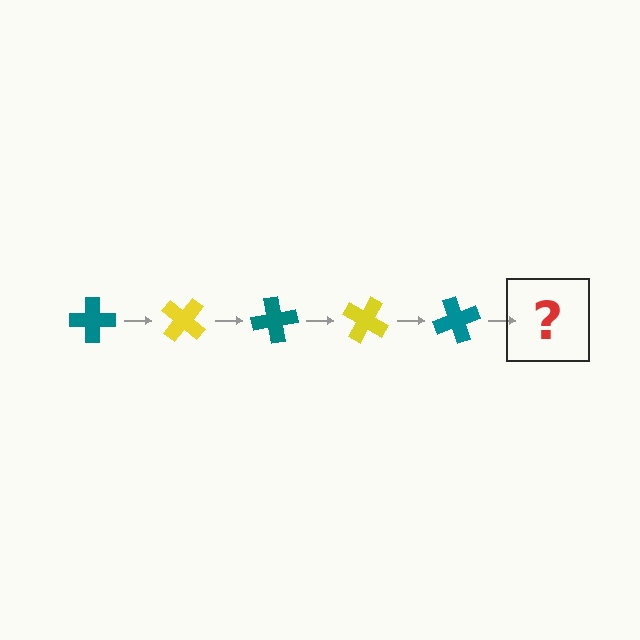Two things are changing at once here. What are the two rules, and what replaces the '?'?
The two rules are that it rotates 40 degrees each step and the color cycles through teal and yellow. The '?' should be a yellow cross, rotated 200 degrees from the start.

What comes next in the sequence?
The next element should be a yellow cross, rotated 200 degrees from the start.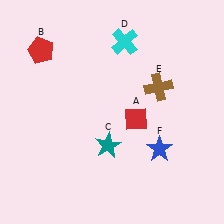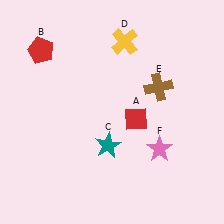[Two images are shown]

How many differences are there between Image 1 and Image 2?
There are 2 differences between the two images.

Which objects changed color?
D changed from cyan to yellow. F changed from blue to pink.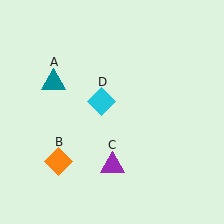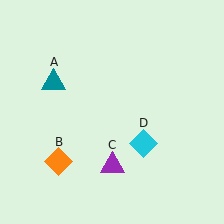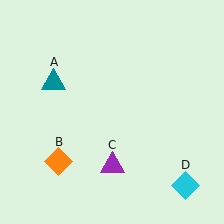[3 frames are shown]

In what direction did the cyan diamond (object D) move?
The cyan diamond (object D) moved down and to the right.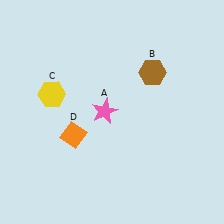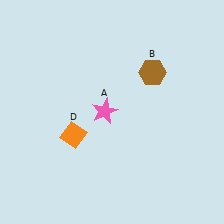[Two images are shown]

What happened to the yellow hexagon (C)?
The yellow hexagon (C) was removed in Image 2. It was in the top-left area of Image 1.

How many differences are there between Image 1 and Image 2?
There is 1 difference between the two images.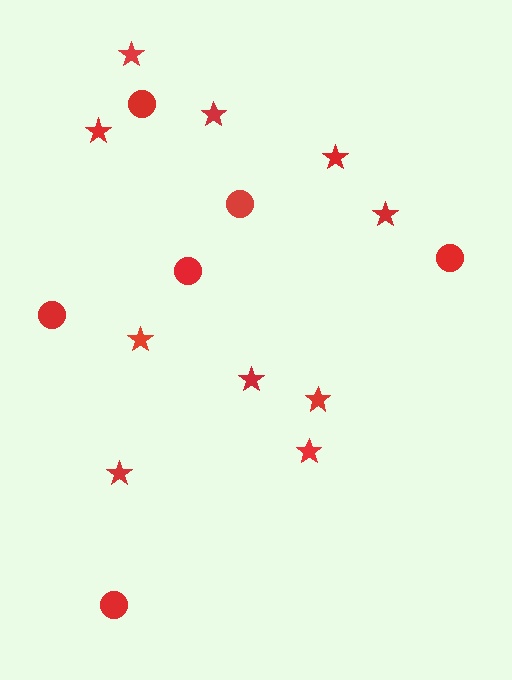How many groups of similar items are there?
There are 2 groups: one group of circles (6) and one group of stars (10).